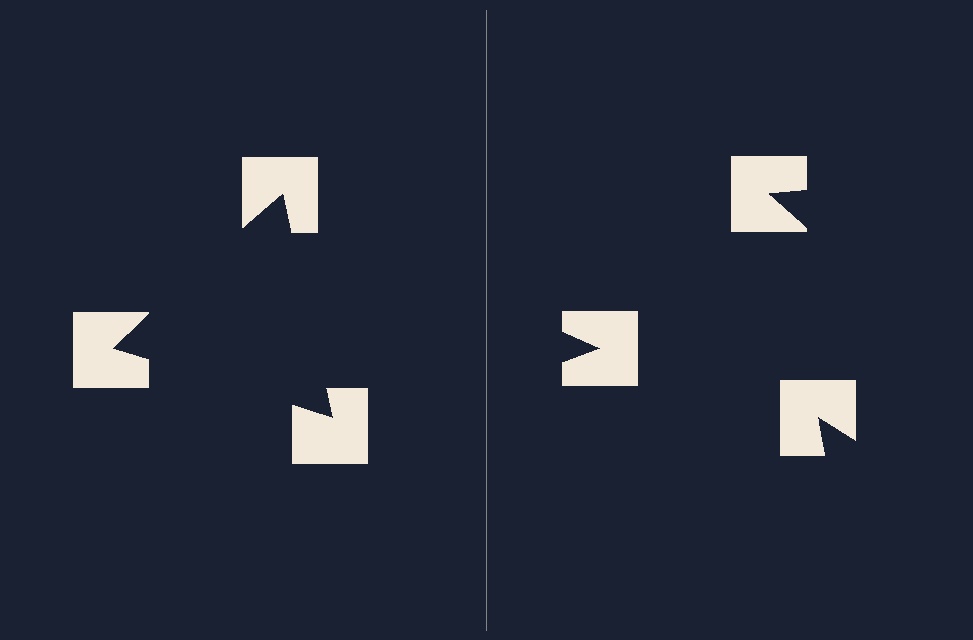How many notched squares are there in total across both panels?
6 — 3 on each side.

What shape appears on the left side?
An illusory triangle.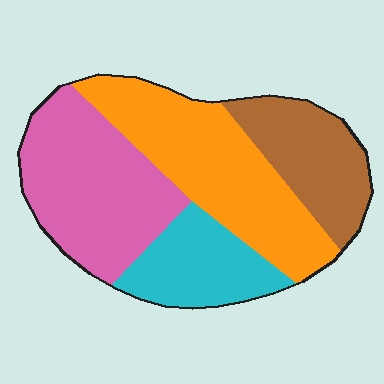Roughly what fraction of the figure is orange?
Orange covers around 35% of the figure.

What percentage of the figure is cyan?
Cyan covers roughly 15% of the figure.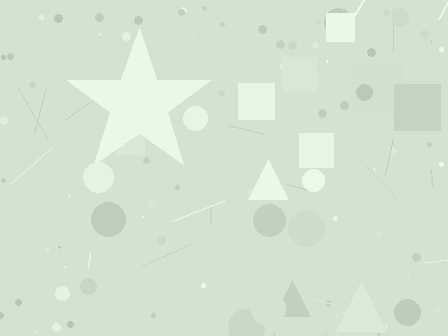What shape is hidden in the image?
A star is hidden in the image.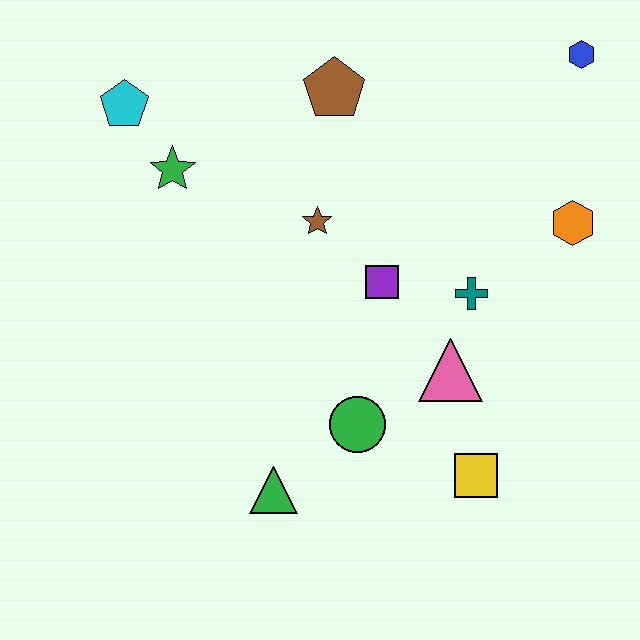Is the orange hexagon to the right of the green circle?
Yes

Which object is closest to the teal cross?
The pink triangle is closest to the teal cross.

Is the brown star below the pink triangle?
No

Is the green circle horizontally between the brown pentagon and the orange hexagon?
Yes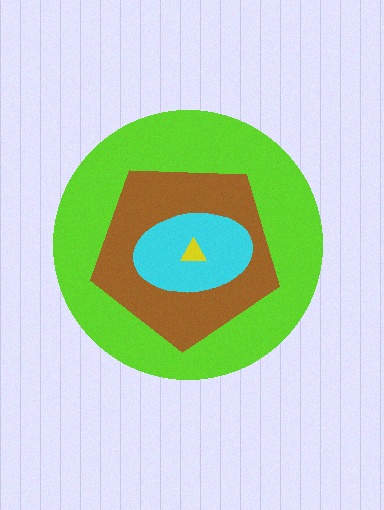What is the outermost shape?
The lime circle.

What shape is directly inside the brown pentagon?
The cyan ellipse.